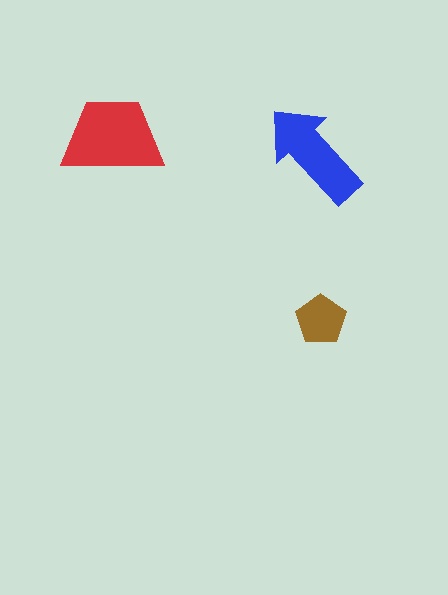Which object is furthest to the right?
The brown pentagon is rightmost.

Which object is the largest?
The red trapezoid.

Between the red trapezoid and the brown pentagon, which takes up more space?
The red trapezoid.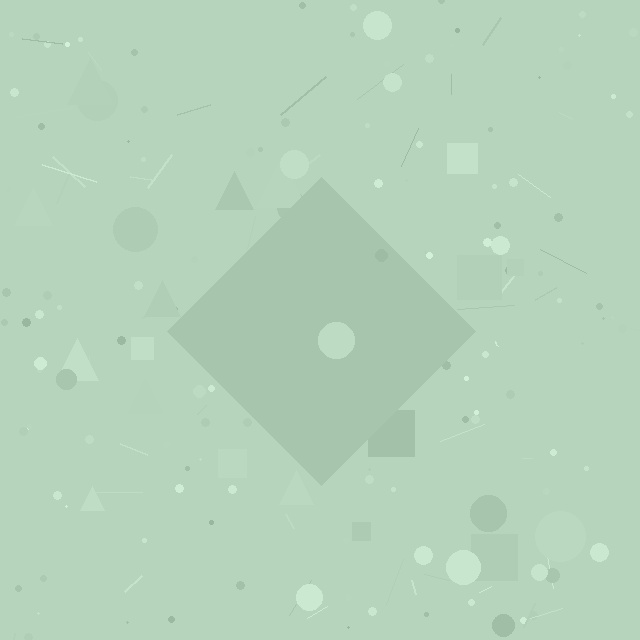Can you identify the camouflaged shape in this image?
The camouflaged shape is a diamond.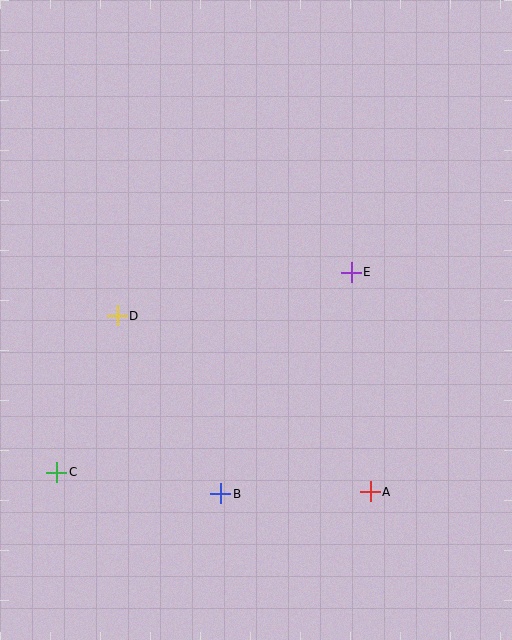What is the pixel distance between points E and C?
The distance between E and C is 356 pixels.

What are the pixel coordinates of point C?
Point C is at (57, 472).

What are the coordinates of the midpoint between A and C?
The midpoint between A and C is at (213, 482).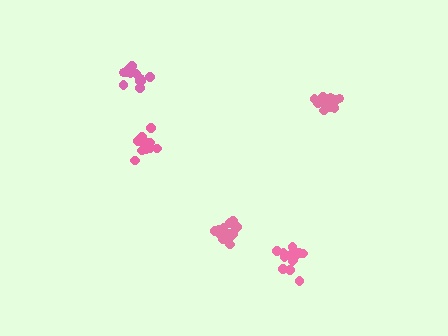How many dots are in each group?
Group 1: 13 dots, Group 2: 12 dots, Group 3: 17 dots, Group 4: 13 dots, Group 5: 12 dots (67 total).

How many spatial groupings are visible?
There are 5 spatial groupings.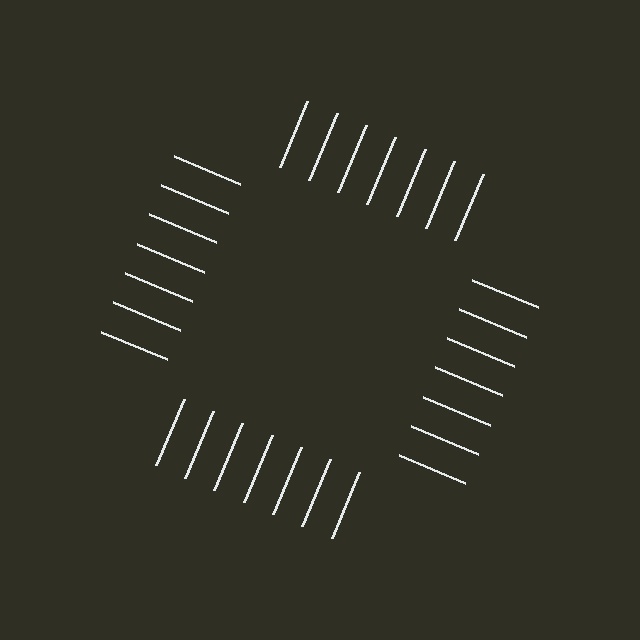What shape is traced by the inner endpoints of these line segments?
An illusory square — the line segments terminate on its edges but no continuous stroke is drawn.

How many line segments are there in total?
28 — 7 along each of the 4 edges.